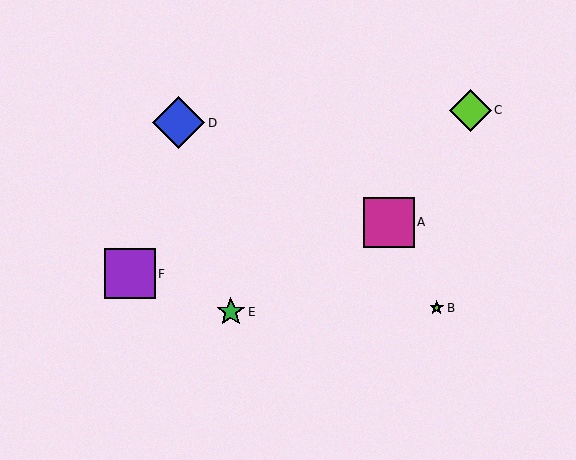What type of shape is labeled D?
Shape D is a blue diamond.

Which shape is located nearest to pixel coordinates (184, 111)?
The blue diamond (labeled D) at (179, 123) is nearest to that location.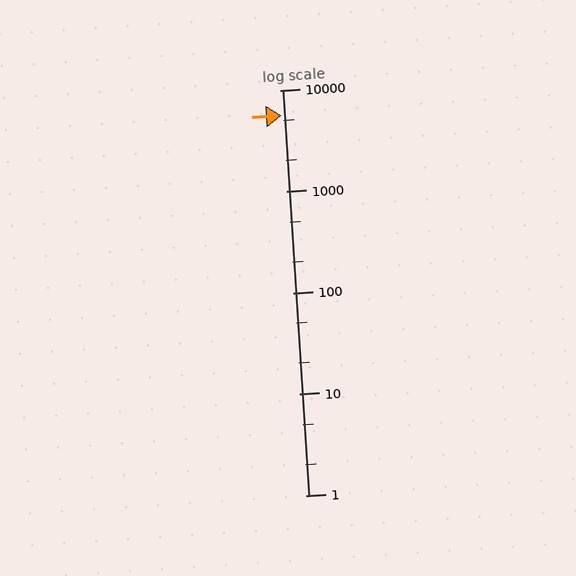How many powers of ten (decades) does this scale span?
The scale spans 4 decades, from 1 to 10000.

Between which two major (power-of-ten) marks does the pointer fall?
The pointer is between 1000 and 10000.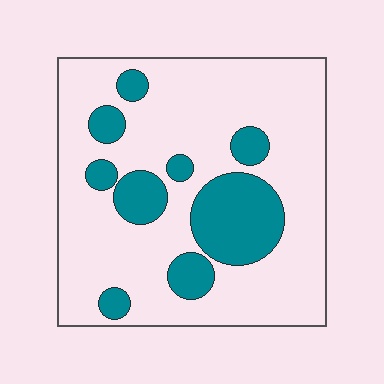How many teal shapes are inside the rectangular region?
9.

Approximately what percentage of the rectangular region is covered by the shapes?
Approximately 25%.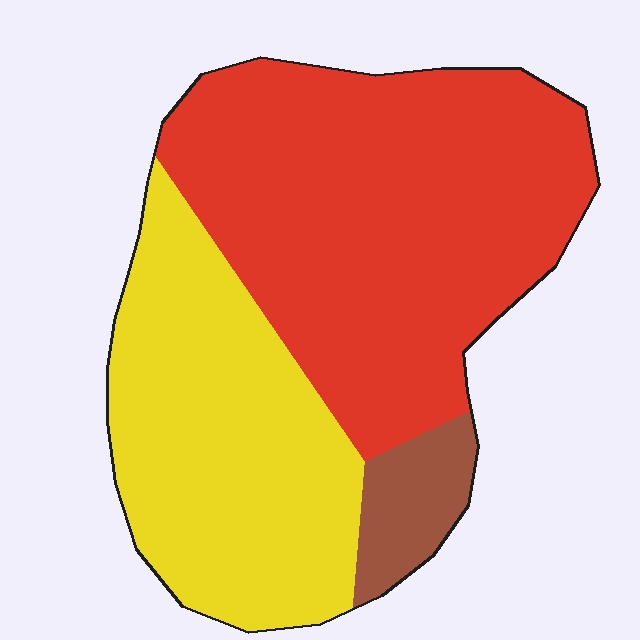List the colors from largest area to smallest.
From largest to smallest: red, yellow, brown.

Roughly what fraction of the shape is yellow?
Yellow covers roughly 40% of the shape.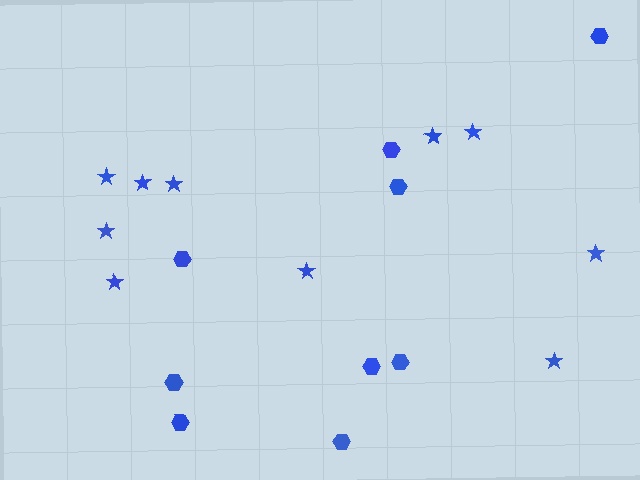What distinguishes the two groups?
There are 2 groups: one group of stars (10) and one group of hexagons (9).